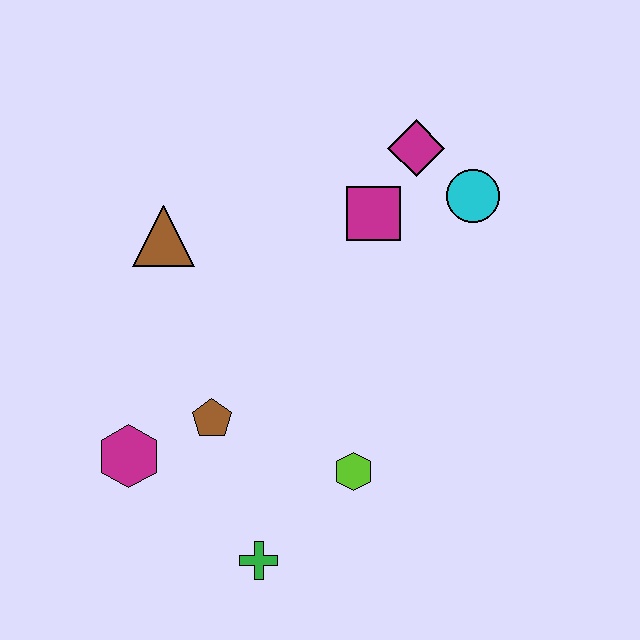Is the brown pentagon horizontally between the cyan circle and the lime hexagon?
No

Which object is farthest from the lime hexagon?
The magenta diamond is farthest from the lime hexagon.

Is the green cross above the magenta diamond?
No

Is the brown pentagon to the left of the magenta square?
Yes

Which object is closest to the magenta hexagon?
The brown pentagon is closest to the magenta hexagon.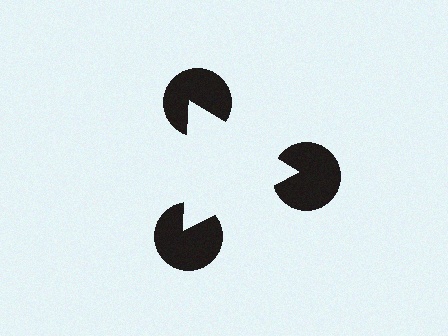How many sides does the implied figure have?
3 sides.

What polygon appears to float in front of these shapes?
An illusory triangle — its edges are inferred from the aligned wedge cuts in the pac-man discs, not physically drawn.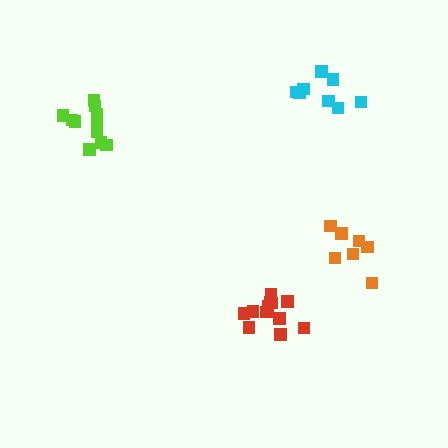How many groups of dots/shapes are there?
There are 4 groups.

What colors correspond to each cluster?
The clusters are colored: red, cyan, orange, lime.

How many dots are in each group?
Group 1: 12 dots, Group 2: 8 dots, Group 3: 7 dots, Group 4: 11 dots (38 total).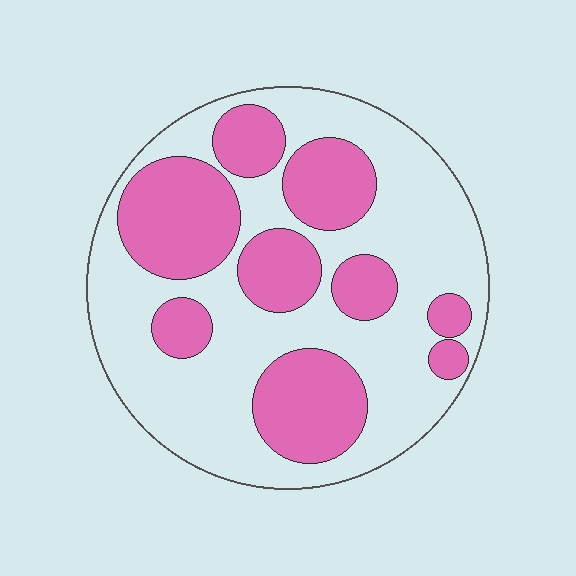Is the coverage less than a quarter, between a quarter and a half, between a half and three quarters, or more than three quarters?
Between a quarter and a half.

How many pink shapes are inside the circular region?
9.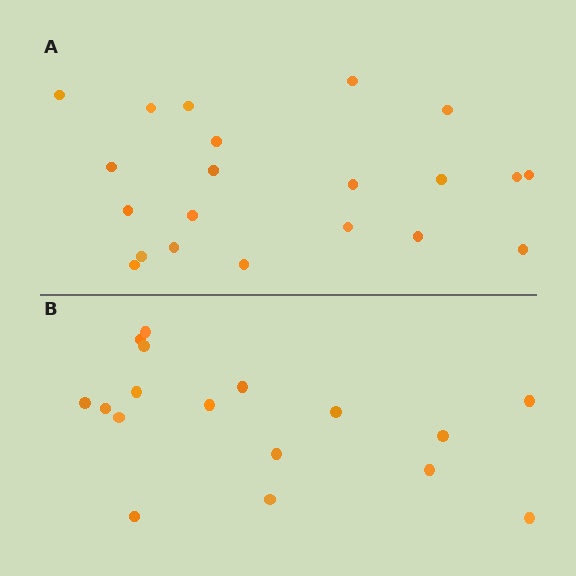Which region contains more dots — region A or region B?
Region A (the top region) has more dots.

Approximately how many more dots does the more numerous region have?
Region A has about 4 more dots than region B.